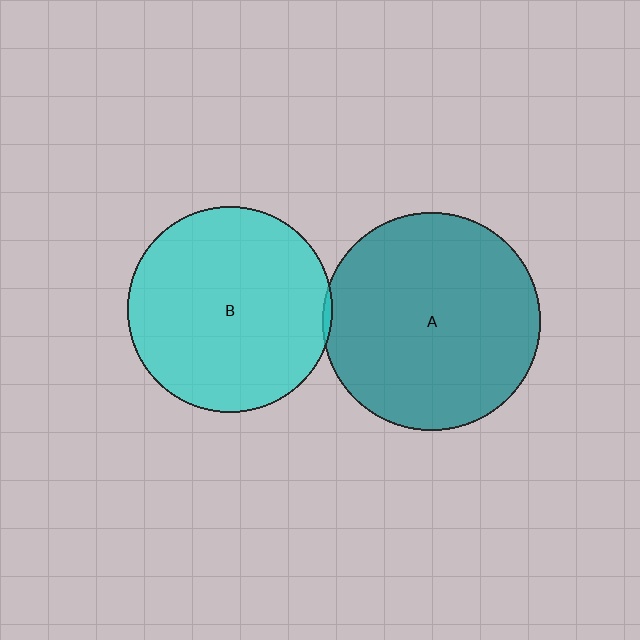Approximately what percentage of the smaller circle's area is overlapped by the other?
Approximately 5%.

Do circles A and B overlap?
Yes.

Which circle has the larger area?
Circle A (teal).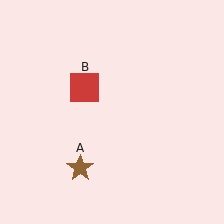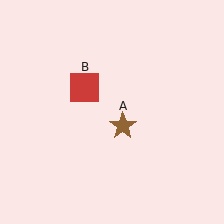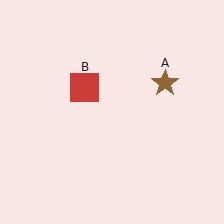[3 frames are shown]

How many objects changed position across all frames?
1 object changed position: brown star (object A).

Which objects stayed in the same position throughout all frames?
Red square (object B) remained stationary.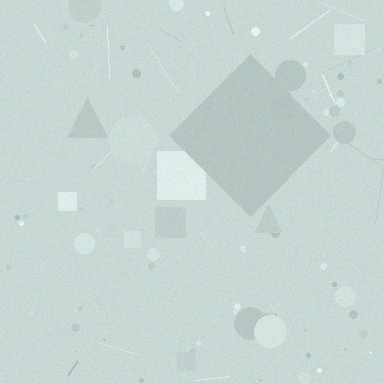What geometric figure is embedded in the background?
A diamond is embedded in the background.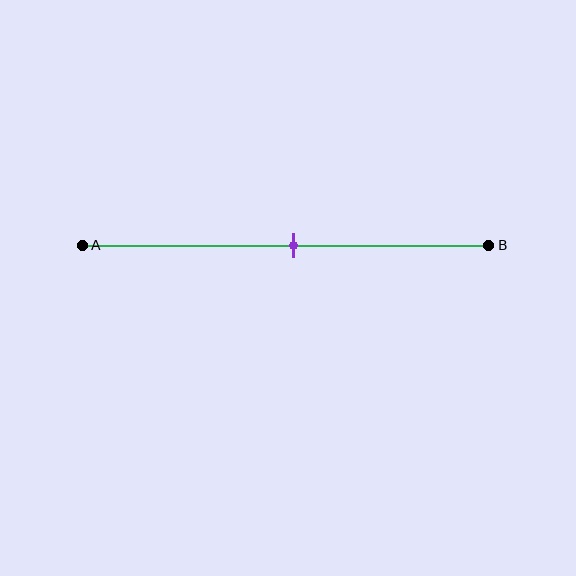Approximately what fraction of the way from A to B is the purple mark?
The purple mark is approximately 50% of the way from A to B.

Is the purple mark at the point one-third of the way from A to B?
No, the mark is at about 50% from A, not at the 33% one-third point.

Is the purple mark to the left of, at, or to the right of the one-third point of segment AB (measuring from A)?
The purple mark is to the right of the one-third point of segment AB.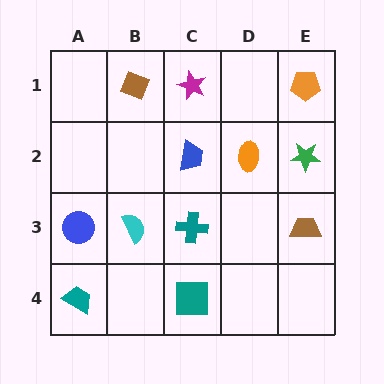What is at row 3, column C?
A teal cross.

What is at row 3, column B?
A cyan semicircle.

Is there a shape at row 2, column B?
No, that cell is empty.